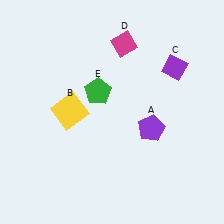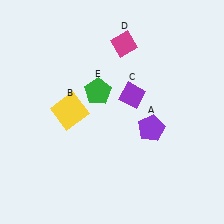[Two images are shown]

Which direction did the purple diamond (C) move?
The purple diamond (C) moved left.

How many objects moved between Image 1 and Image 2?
1 object moved between the two images.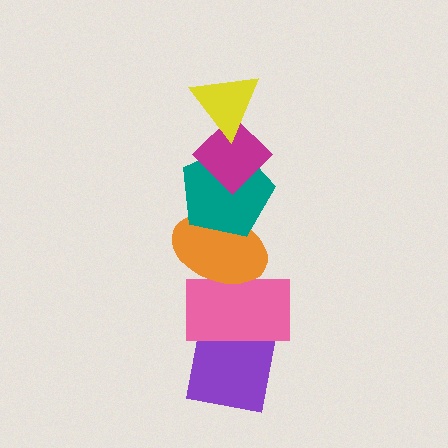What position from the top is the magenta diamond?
The magenta diamond is 2nd from the top.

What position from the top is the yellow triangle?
The yellow triangle is 1st from the top.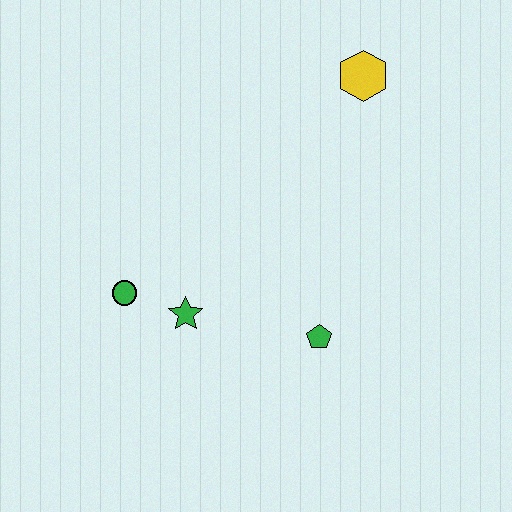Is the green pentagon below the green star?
Yes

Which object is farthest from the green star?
The yellow hexagon is farthest from the green star.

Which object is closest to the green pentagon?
The green star is closest to the green pentagon.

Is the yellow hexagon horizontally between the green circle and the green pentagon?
No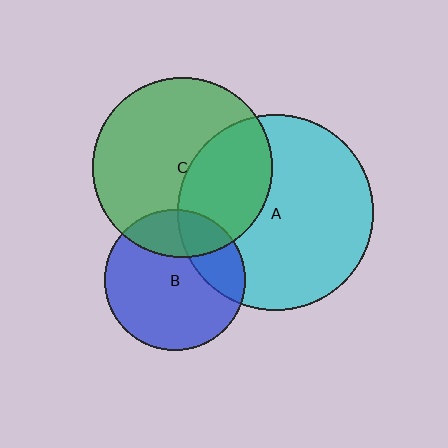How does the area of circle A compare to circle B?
Approximately 1.9 times.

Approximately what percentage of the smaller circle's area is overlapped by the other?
Approximately 25%.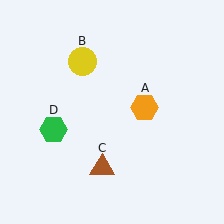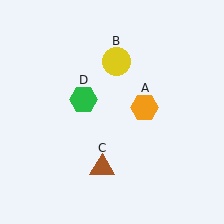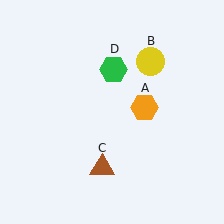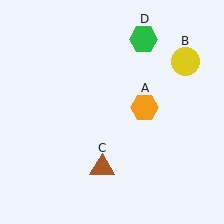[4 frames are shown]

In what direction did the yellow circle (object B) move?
The yellow circle (object B) moved right.